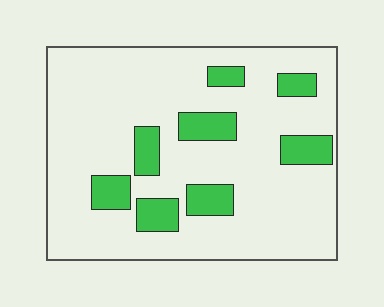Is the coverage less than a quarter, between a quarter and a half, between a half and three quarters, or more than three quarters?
Less than a quarter.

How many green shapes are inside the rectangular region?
8.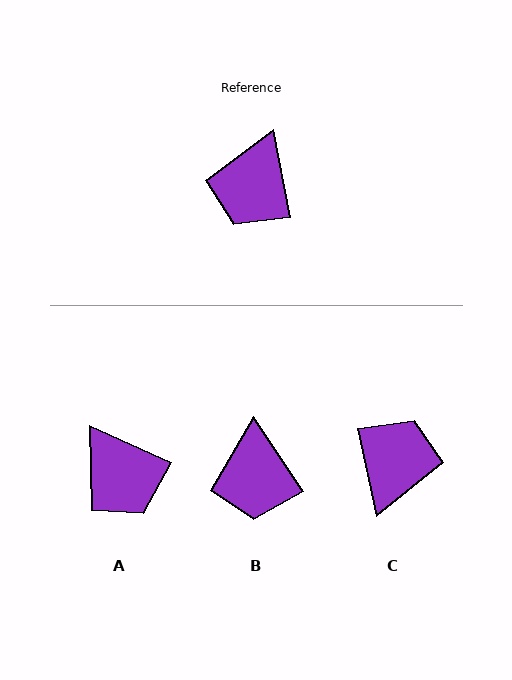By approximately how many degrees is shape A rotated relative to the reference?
Approximately 55 degrees counter-clockwise.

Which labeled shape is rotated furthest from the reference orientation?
C, about 178 degrees away.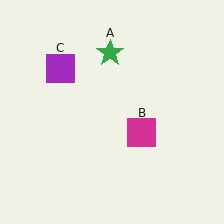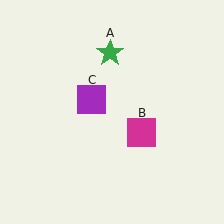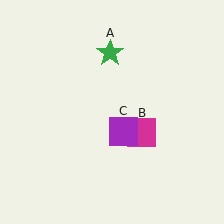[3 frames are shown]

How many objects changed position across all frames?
1 object changed position: purple square (object C).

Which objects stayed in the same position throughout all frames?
Green star (object A) and magenta square (object B) remained stationary.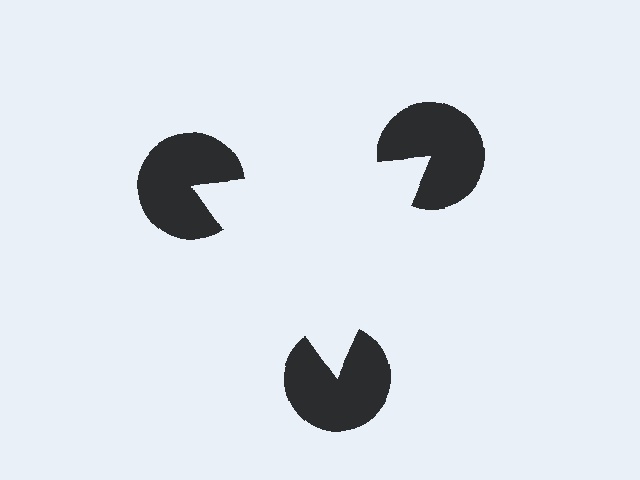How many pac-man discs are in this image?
There are 3 — one at each vertex of the illusory triangle.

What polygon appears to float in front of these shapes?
An illusory triangle — its edges are inferred from the aligned wedge cuts in the pac-man discs, not physically drawn.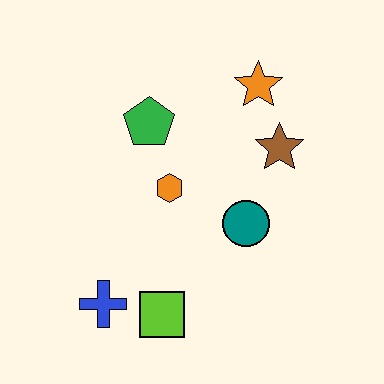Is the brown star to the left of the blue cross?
No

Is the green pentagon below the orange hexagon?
No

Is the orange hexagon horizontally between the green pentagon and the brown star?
Yes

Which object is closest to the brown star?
The orange star is closest to the brown star.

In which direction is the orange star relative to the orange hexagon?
The orange star is above the orange hexagon.